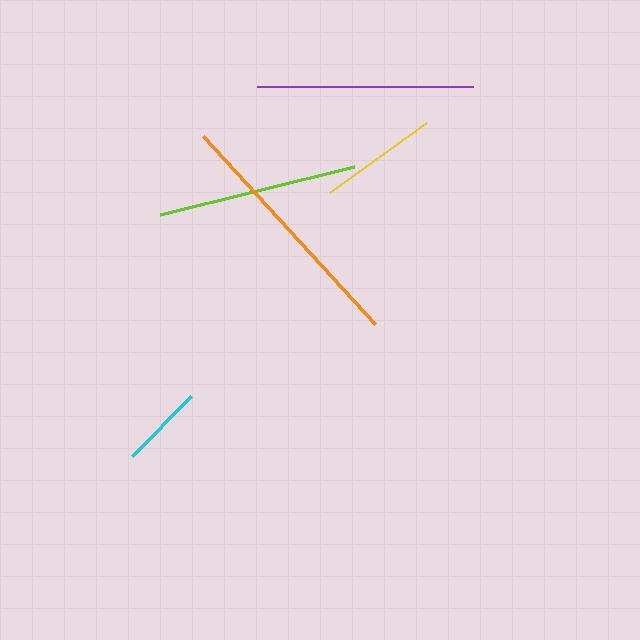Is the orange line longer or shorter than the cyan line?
The orange line is longer than the cyan line.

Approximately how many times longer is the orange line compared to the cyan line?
The orange line is approximately 3.0 times the length of the cyan line.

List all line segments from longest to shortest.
From longest to shortest: orange, purple, lime, yellow, cyan.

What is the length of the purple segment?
The purple segment is approximately 216 pixels long.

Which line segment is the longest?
The orange line is the longest at approximately 254 pixels.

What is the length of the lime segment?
The lime segment is approximately 200 pixels long.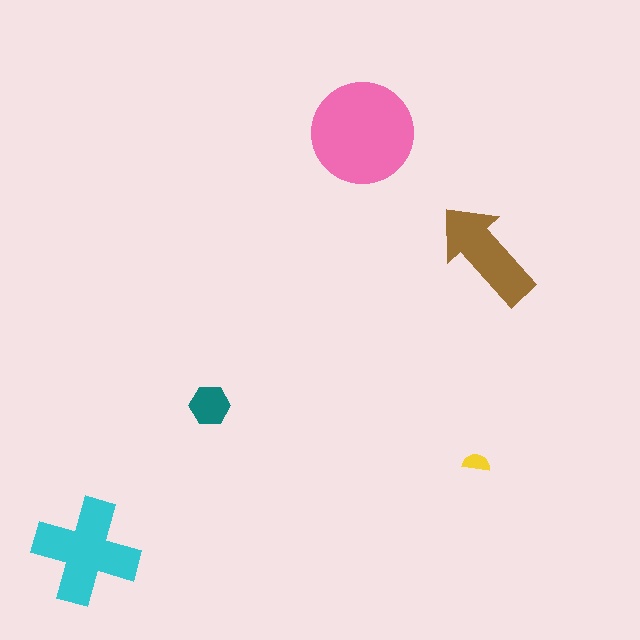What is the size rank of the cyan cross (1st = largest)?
2nd.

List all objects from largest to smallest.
The pink circle, the cyan cross, the brown arrow, the teal hexagon, the yellow semicircle.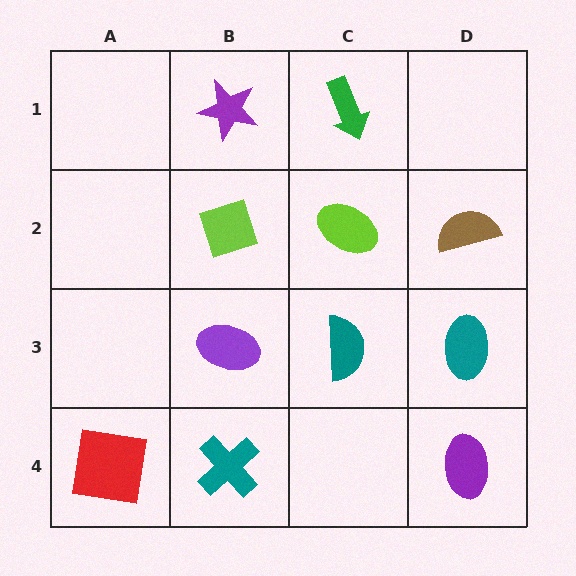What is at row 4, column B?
A teal cross.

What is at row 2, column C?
A lime ellipse.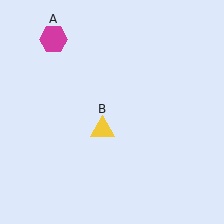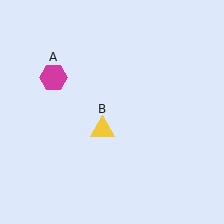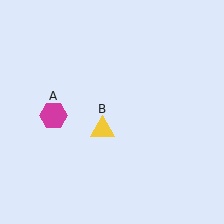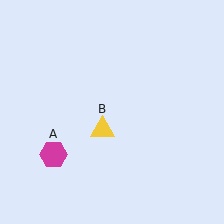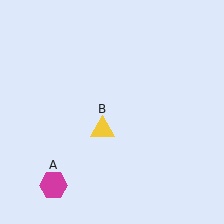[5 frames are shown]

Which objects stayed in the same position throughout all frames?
Yellow triangle (object B) remained stationary.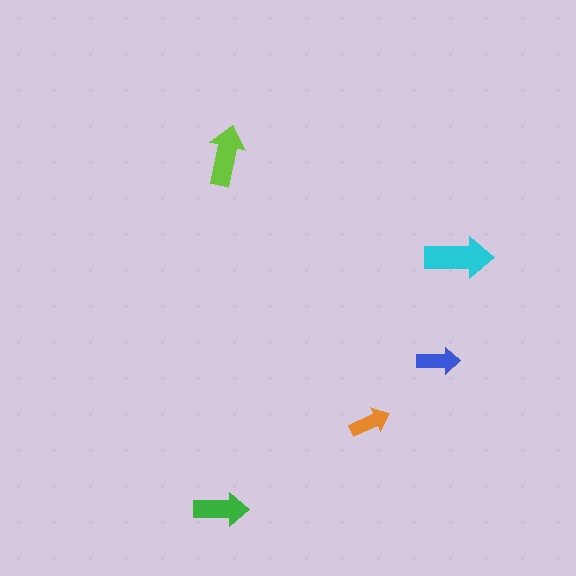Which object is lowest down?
The green arrow is bottommost.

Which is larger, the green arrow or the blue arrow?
The green one.